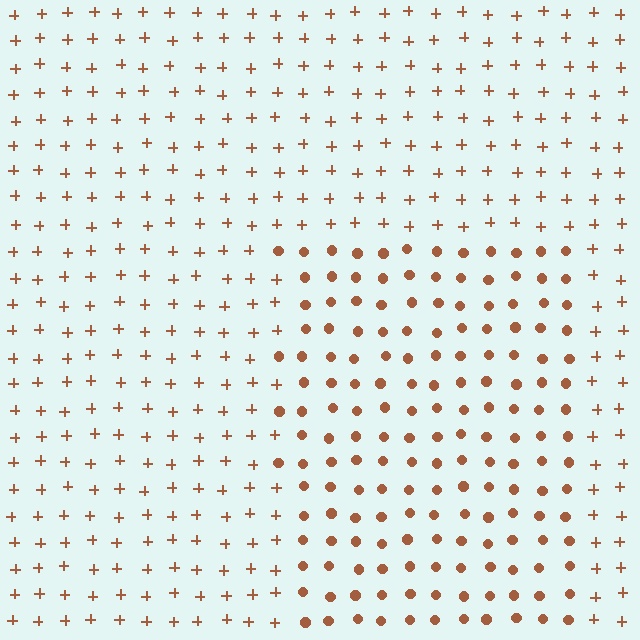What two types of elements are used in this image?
The image uses circles inside the rectangle region and plus signs outside it.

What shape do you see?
I see a rectangle.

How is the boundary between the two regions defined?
The boundary is defined by a change in element shape: circles inside vs. plus signs outside. All elements share the same color and spacing.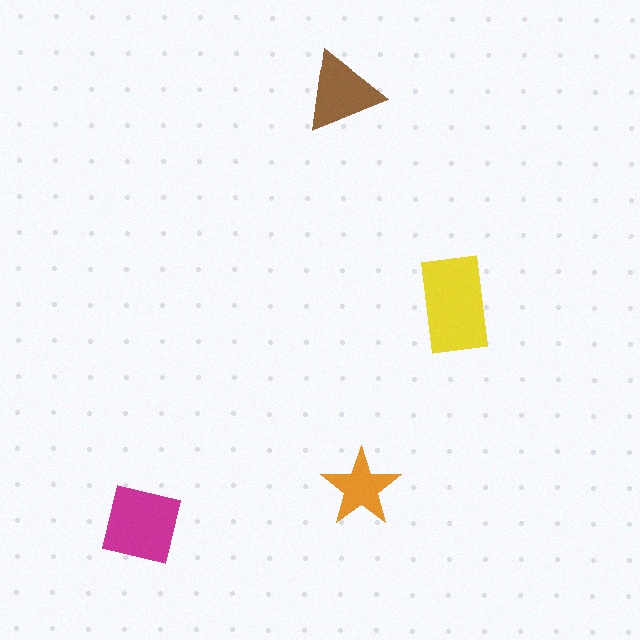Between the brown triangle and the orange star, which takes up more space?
The brown triangle.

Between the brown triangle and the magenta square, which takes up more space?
The magenta square.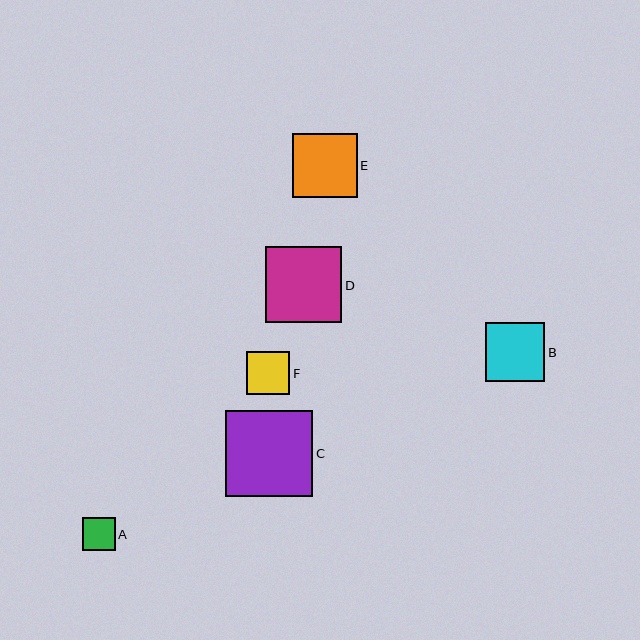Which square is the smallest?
Square A is the smallest with a size of approximately 33 pixels.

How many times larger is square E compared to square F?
Square E is approximately 1.5 times the size of square F.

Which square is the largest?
Square C is the largest with a size of approximately 87 pixels.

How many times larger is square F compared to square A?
Square F is approximately 1.3 times the size of square A.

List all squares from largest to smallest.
From largest to smallest: C, D, E, B, F, A.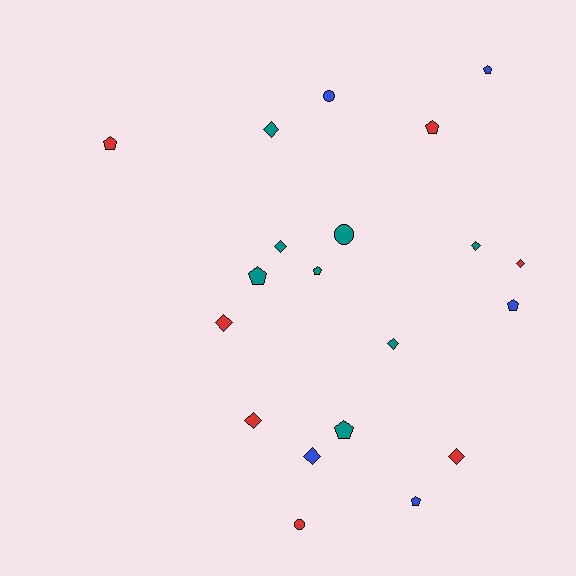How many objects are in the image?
There are 20 objects.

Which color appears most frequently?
Teal, with 8 objects.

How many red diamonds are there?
There are 4 red diamonds.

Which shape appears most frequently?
Diamond, with 9 objects.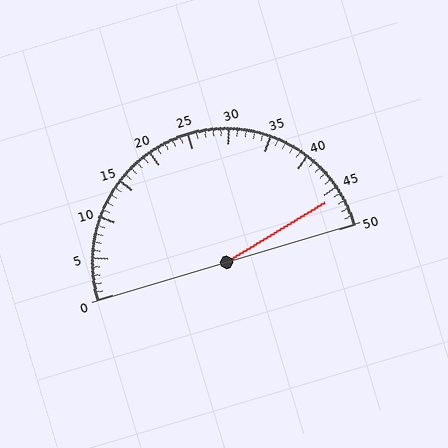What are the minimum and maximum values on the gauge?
The gauge ranges from 0 to 50.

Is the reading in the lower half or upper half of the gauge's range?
The reading is in the upper half of the range (0 to 50).